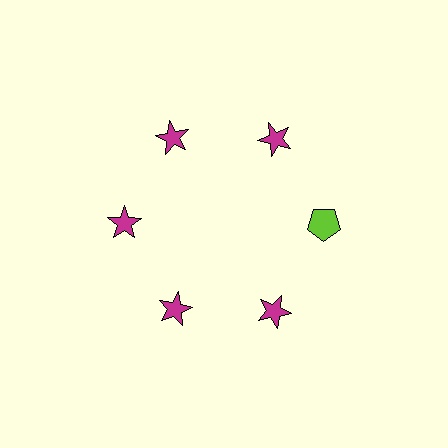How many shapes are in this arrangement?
There are 6 shapes arranged in a ring pattern.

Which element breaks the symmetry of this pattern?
The lime pentagon at roughly the 3 o'clock position breaks the symmetry. All other shapes are magenta stars.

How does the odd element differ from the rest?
It differs in both color (lime instead of magenta) and shape (pentagon instead of star).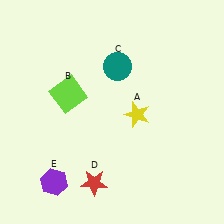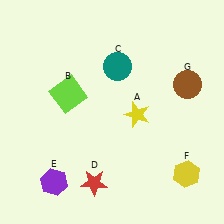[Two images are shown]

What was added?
A yellow hexagon (F), a brown circle (G) were added in Image 2.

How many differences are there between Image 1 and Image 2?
There are 2 differences between the two images.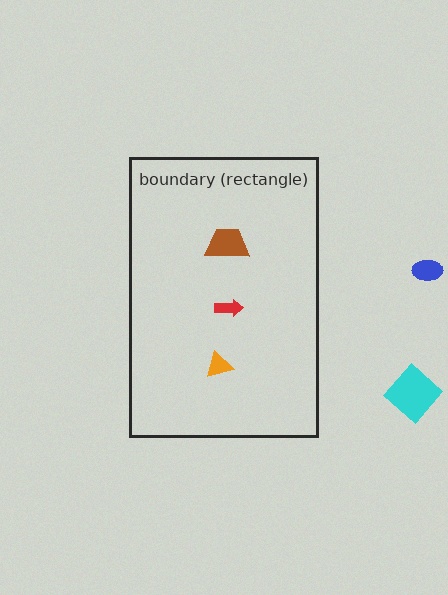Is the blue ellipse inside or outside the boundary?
Outside.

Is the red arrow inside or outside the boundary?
Inside.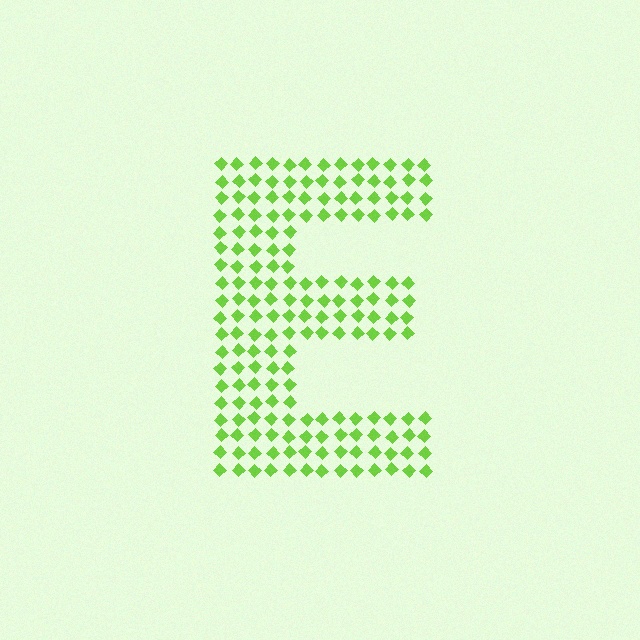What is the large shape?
The large shape is the letter E.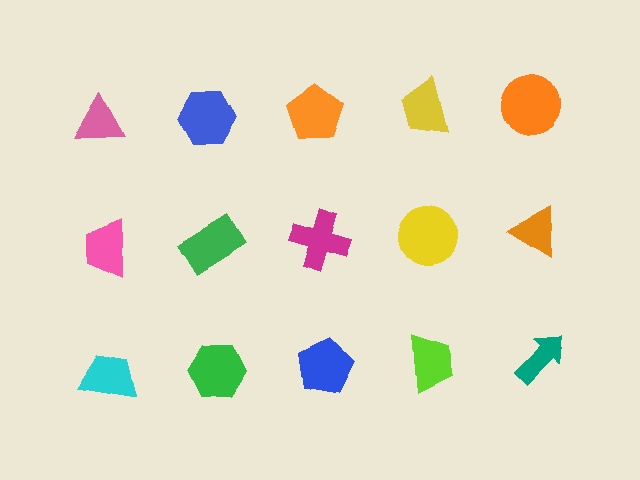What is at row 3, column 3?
A blue pentagon.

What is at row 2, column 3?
A magenta cross.